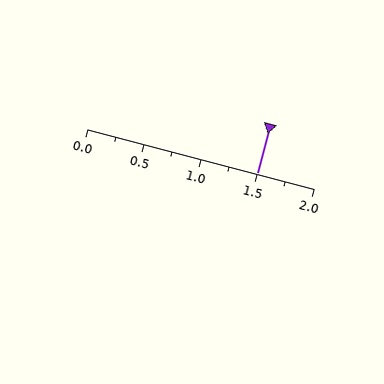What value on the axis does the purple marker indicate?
The marker indicates approximately 1.5.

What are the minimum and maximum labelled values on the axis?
The axis runs from 0.0 to 2.0.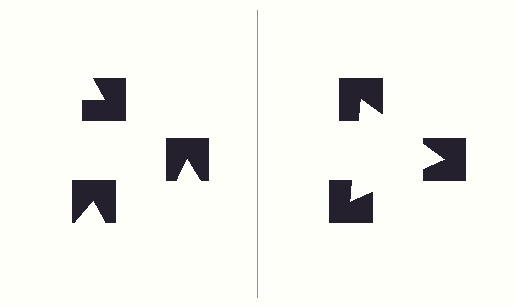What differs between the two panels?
The notched squares are positioned identically on both sides; only the wedge orientations differ. On the right they align to a triangle; on the left they are misaligned.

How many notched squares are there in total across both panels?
6 — 3 on each side.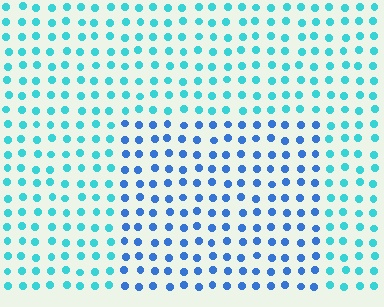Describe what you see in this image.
The image is filled with small cyan elements in a uniform arrangement. A rectangle-shaped region is visible where the elements are tinted to a slightly different hue, forming a subtle color boundary.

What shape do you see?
I see a rectangle.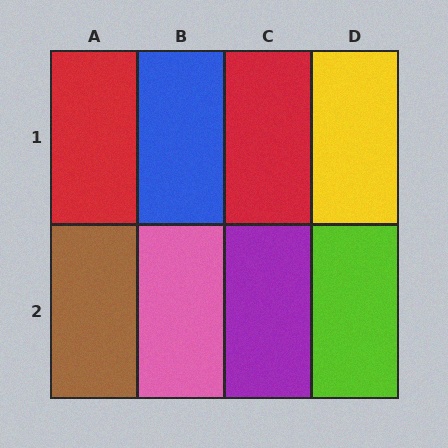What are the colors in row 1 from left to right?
Red, blue, red, yellow.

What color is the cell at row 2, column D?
Lime.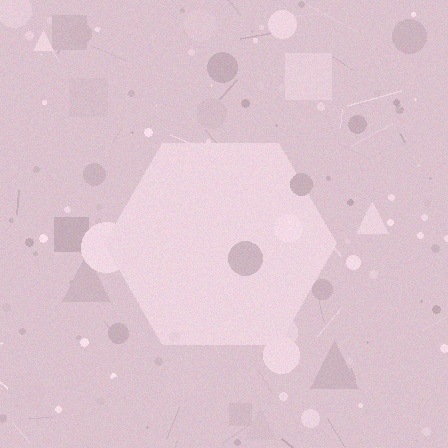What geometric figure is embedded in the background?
A hexagon is embedded in the background.